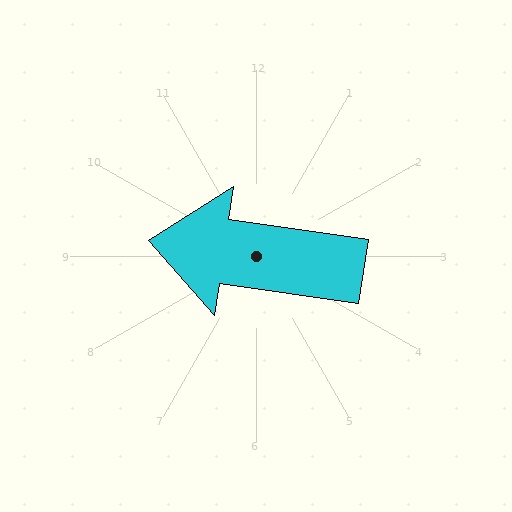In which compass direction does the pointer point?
West.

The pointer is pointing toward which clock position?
Roughly 9 o'clock.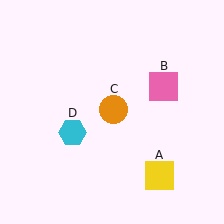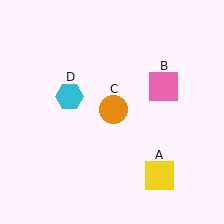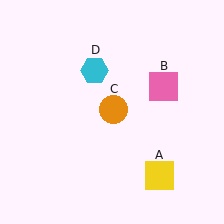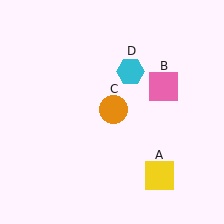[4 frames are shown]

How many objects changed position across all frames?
1 object changed position: cyan hexagon (object D).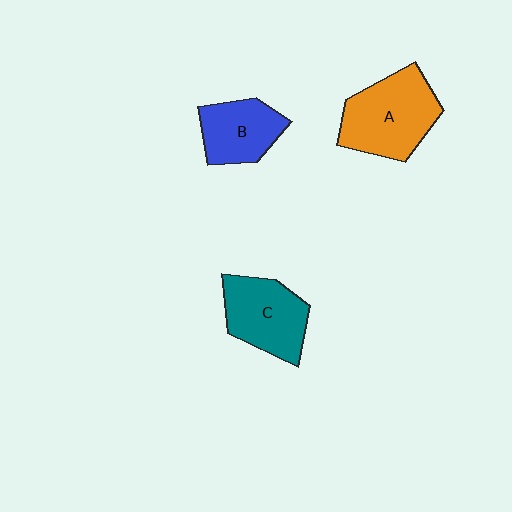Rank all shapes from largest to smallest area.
From largest to smallest: A (orange), C (teal), B (blue).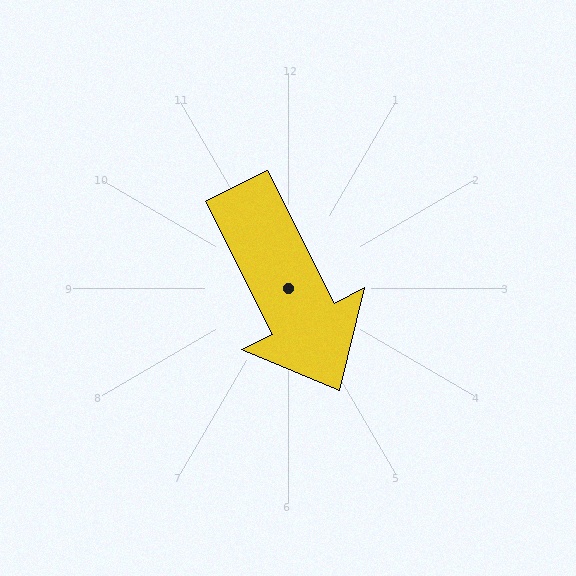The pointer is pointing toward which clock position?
Roughly 5 o'clock.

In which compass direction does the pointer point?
Southeast.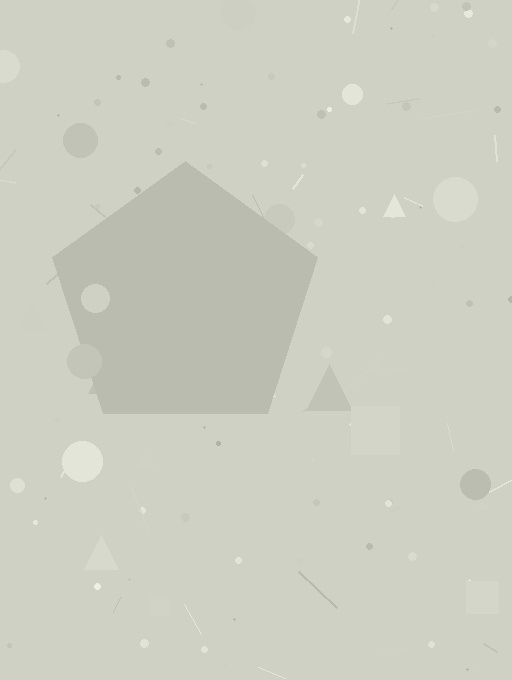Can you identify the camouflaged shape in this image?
The camouflaged shape is a pentagon.